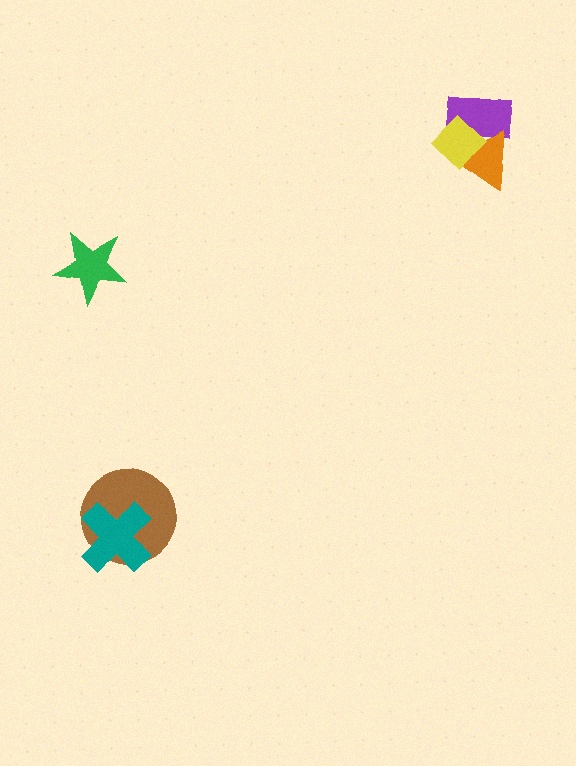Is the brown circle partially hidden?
Yes, it is partially covered by another shape.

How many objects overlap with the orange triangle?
2 objects overlap with the orange triangle.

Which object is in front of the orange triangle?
The yellow diamond is in front of the orange triangle.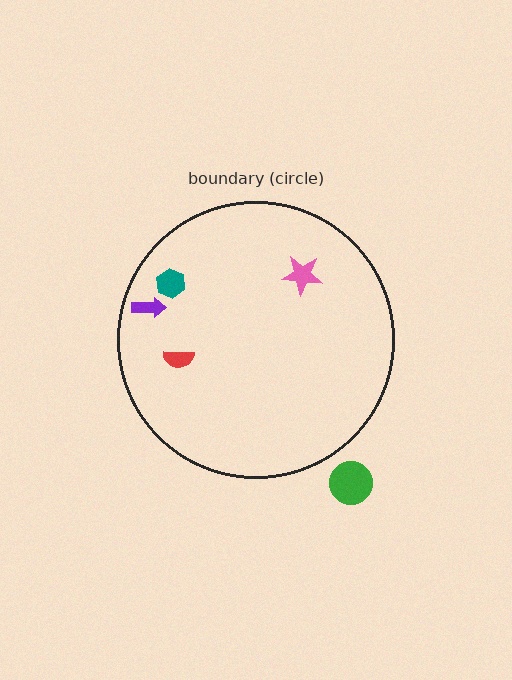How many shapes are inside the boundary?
4 inside, 1 outside.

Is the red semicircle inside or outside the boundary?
Inside.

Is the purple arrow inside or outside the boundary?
Inside.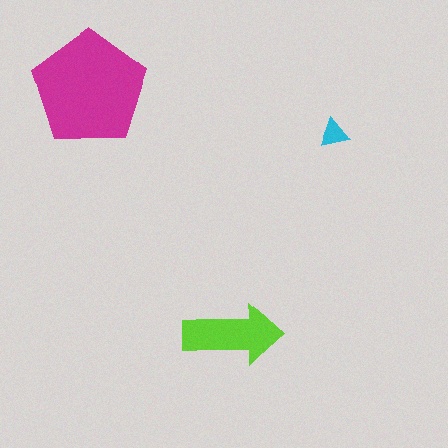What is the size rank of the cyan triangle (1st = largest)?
3rd.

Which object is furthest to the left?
The magenta pentagon is leftmost.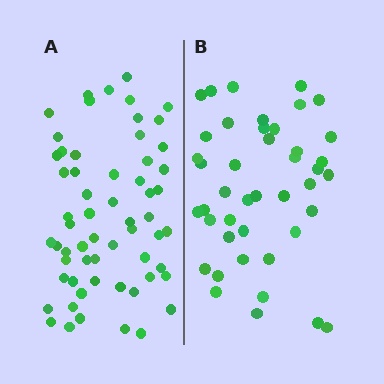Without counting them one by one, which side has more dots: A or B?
Region A (the left region) has more dots.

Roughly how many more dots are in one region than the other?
Region A has approximately 15 more dots than region B.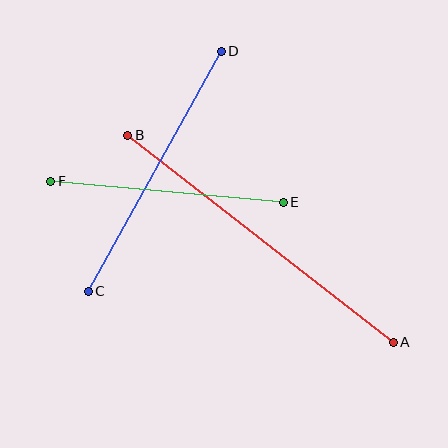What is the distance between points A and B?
The distance is approximately 336 pixels.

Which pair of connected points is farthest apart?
Points A and B are farthest apart.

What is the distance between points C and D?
The distance is approximately 274 pixels.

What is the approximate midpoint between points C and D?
The midpoint is at approximately (155, 171) pixels.